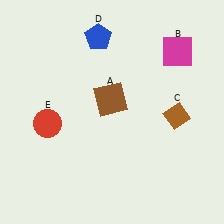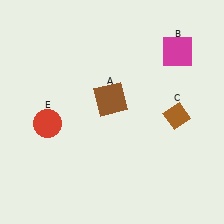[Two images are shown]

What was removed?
The blue pentagon (D) was removed in Image 2.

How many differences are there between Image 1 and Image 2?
There is 1 difference between the two images.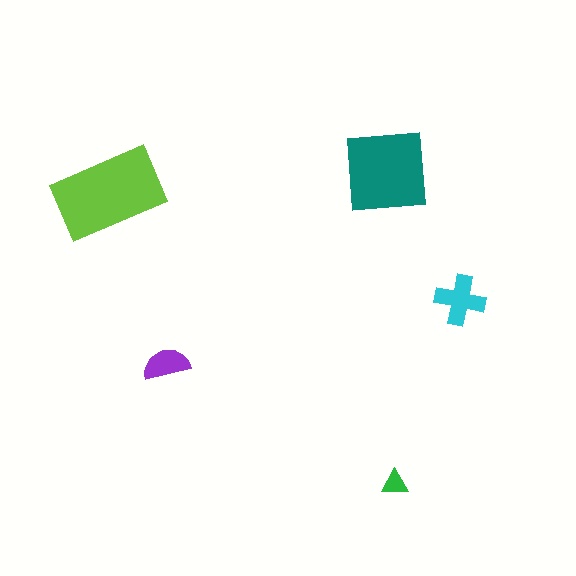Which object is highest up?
The teal square is topmost.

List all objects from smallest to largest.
The green triangle, the purple semicircle, the cyan cross, the teal square, the lime rectangle.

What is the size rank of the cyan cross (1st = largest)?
3rd.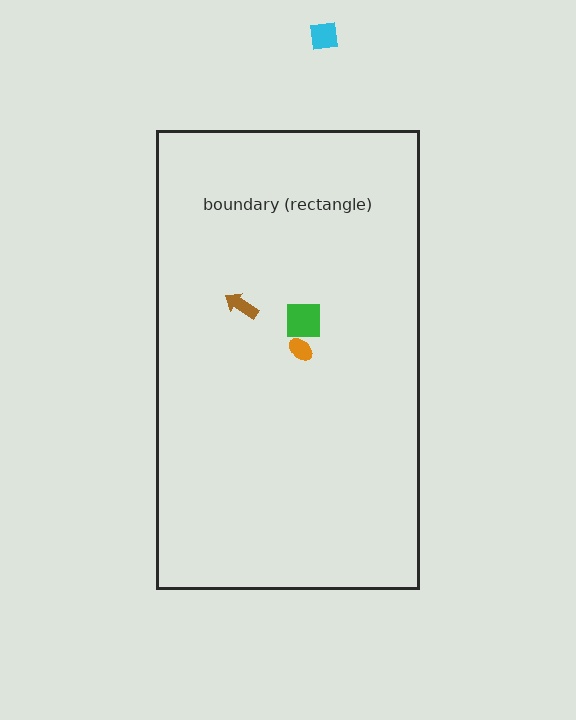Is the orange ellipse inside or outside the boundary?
Inside.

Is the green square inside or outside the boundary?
Inside.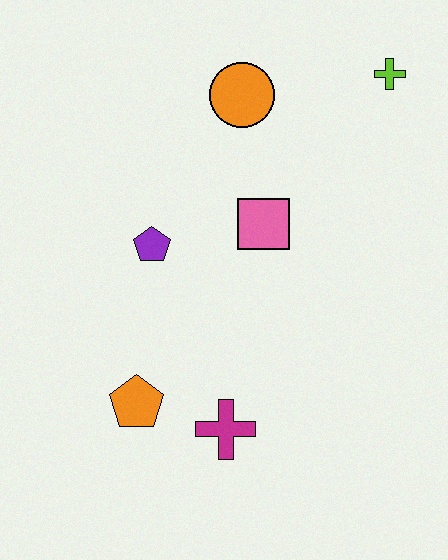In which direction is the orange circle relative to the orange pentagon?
The orange circle is above the orange pentagon.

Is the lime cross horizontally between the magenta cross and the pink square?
No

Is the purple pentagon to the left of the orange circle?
Yes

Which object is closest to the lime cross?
The orange circle is closest to the lime cross.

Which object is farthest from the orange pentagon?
The lime cross is farthest from the orange pentagon.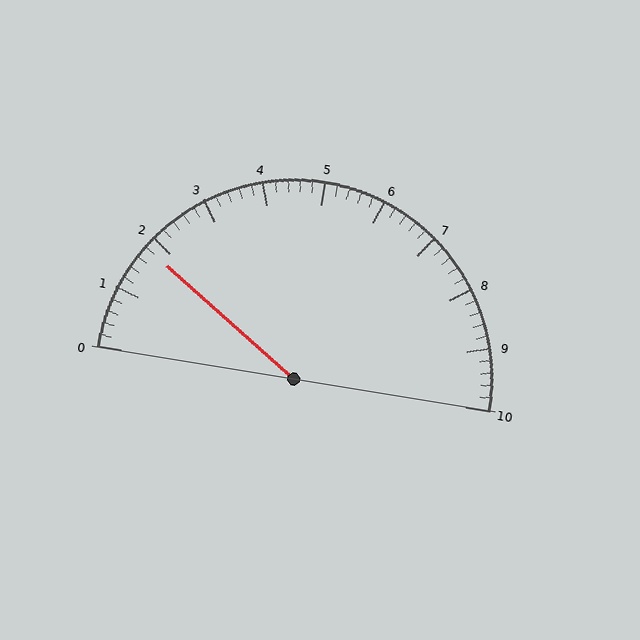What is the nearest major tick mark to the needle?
The nearest major tick mark is 2.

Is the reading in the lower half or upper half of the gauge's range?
The reading is in the lower half of the range (0 to 10).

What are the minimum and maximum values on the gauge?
The gauge ranges from 0 to 10.